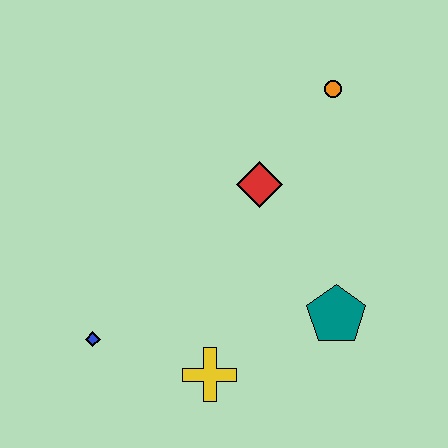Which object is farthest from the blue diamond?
The orange circle is farthest from the blue diamond.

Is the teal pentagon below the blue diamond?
No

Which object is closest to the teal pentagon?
The yellow cross is closest to the teal pentagon.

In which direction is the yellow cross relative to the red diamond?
The yellow cross is below the red diamond.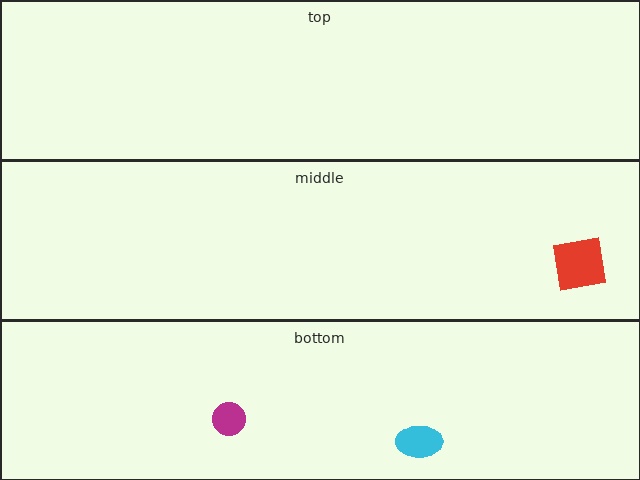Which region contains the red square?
The middle region.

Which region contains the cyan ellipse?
The bottom region.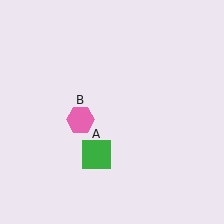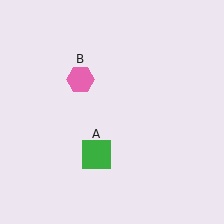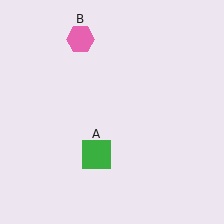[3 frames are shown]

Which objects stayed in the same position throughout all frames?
Green square (object A) remained stationary.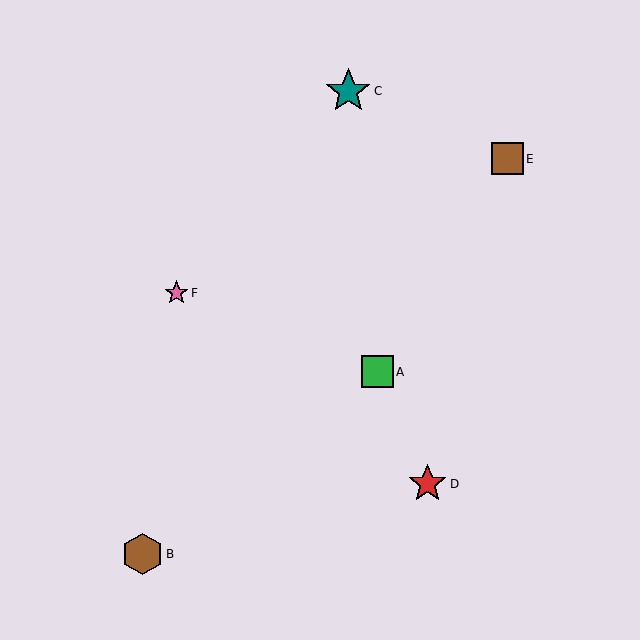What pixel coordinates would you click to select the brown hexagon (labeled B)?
Click at (142, 554) to select the brown hexagon B.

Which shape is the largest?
The teal star (labeled C) is the largest.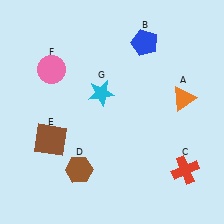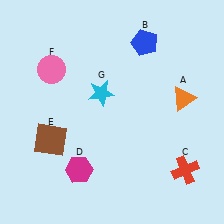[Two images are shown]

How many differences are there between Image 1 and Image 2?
There is 1 difference between the two images.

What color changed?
The hexagon (D) changed from brown in Image 1 to magenta in Image 2.